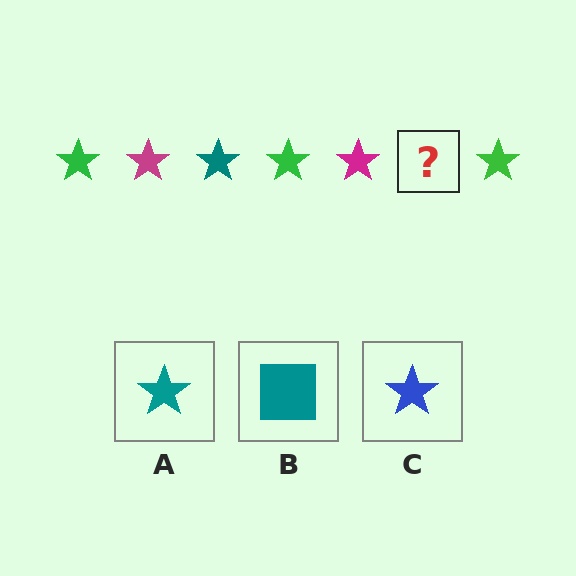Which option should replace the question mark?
Option A.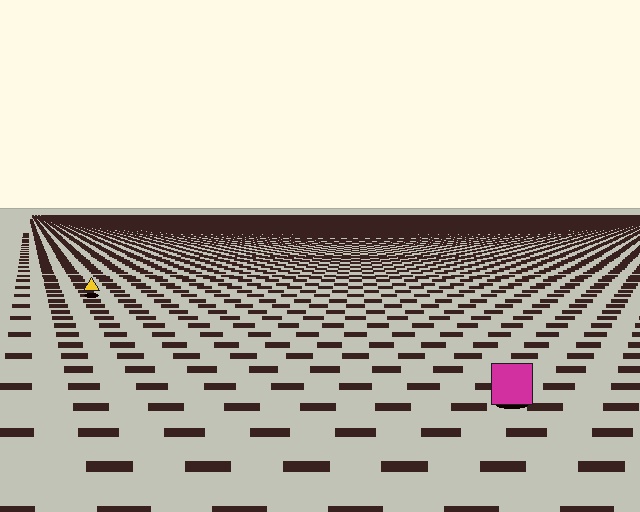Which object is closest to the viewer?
The magenta square is closest. The texture marks near it are larger and more spread out.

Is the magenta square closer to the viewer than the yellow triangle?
Yes. The magenta square is closer — you can tell from the texture gradient: the ground texture is coarser near it.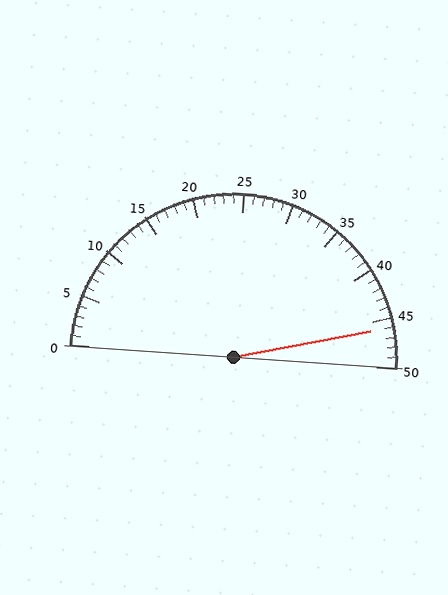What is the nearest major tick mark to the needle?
The nearest major tick mark is 45.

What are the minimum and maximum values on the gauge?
The gauge ranges from 0 to 50.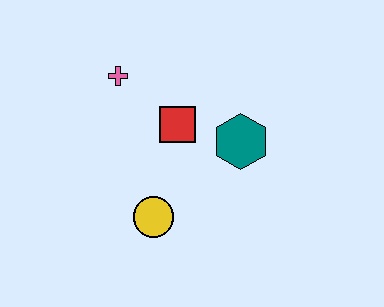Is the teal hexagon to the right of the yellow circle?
Yes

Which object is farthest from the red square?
The yellow circle is farthest from the red square.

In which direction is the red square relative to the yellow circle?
The red square is above the yellow circle.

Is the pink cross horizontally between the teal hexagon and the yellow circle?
No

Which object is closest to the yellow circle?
The red square is closest to the yellow circle.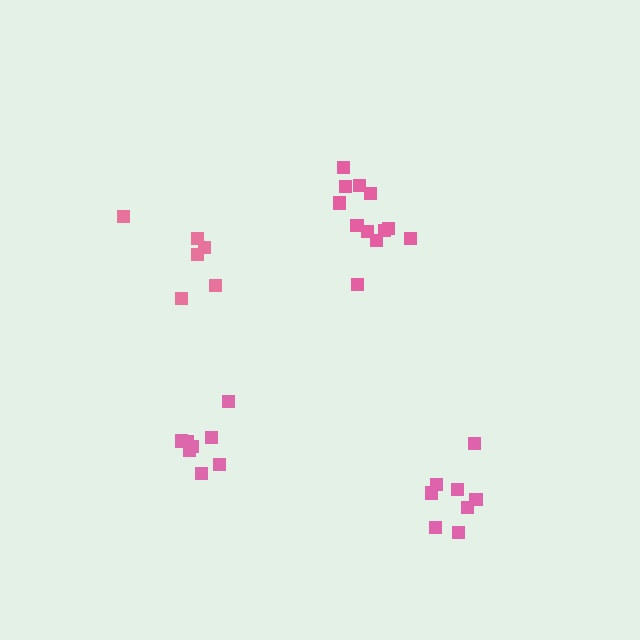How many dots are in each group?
Group 1: 6 dots, Group 2: 12 dots, Group 3: 8 dots, Group 4: 9 dots (35 total).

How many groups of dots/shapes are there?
There are 4 groups.